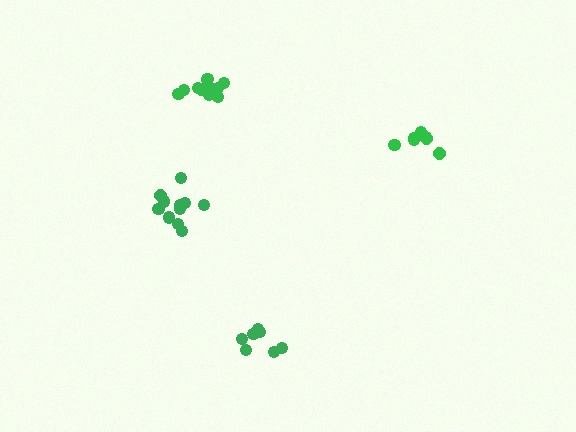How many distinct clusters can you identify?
There are 4 distinct clusters.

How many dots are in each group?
Group 1: 7 dots, Group 2: 11 dots, Group 3: 7 dots, Group 4: 11 dots (36 total).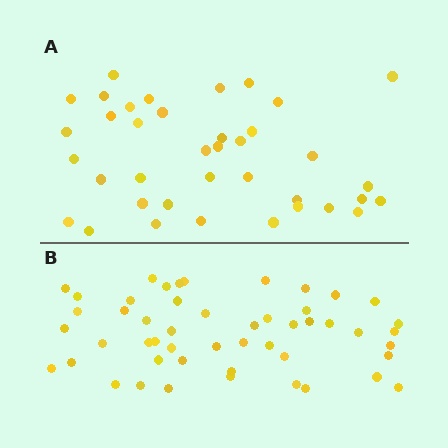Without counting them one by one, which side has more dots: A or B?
Region B (the bottom region) has more dots.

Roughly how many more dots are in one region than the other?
Region B has roughly 12 or so more dots than region A.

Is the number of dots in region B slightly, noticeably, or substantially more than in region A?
Region B has noticeably more, but not dramatically so. The ratio is roughly 1.3 to 1.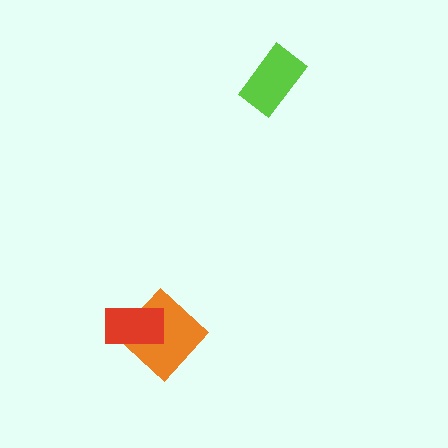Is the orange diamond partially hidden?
Yes, it is partially covered by another shape.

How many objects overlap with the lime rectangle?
0 objects overlap with the lime rectangle.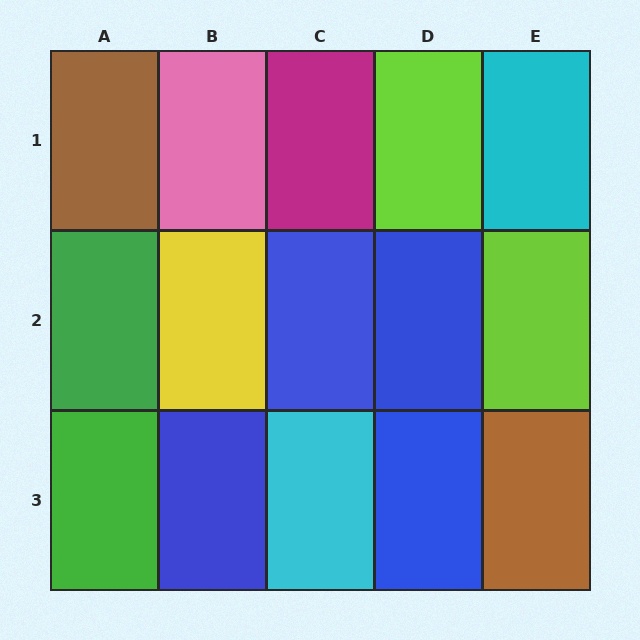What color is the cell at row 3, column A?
Green.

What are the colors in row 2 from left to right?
Green, yellow, blue, blue, lime.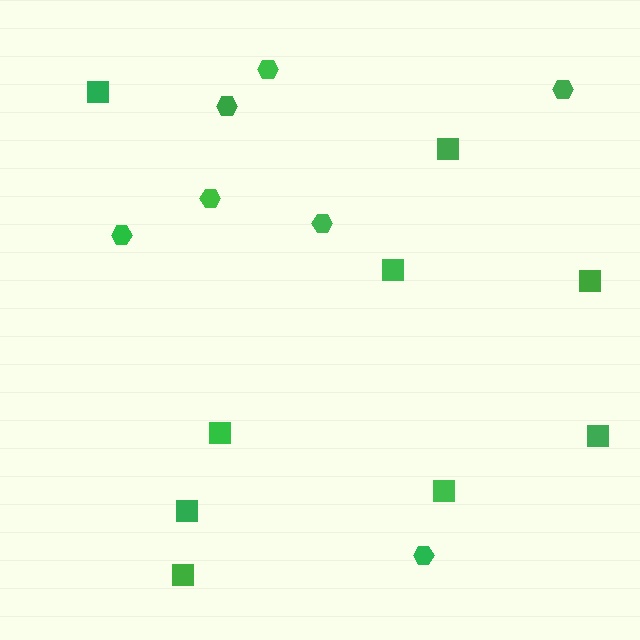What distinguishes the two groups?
There are 2 groups: one group of hexagons (7) and one group of squares (9).